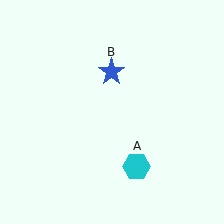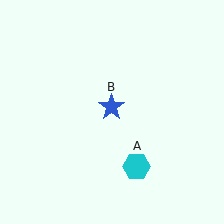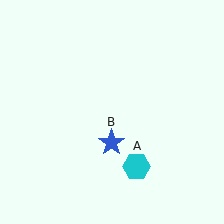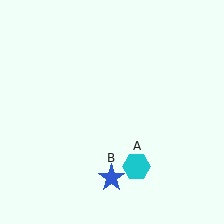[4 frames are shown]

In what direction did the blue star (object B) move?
The blue star (object B) moved down.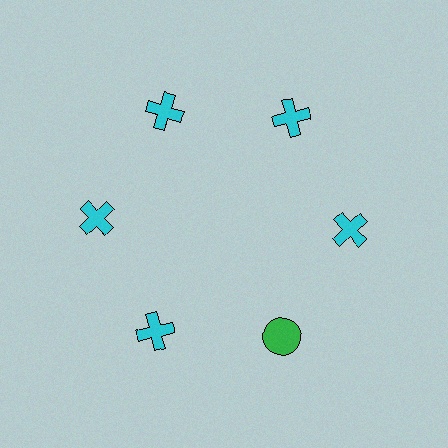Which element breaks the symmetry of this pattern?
The green circle at roughly the 5 o'clock position breaks the symmetry. All other shapes are cyan crosses.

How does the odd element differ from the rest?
It differs in both color (green instead of cyan) and shape (circle instead of cross).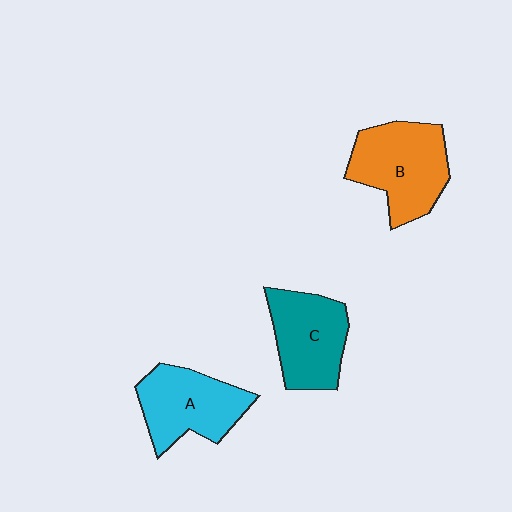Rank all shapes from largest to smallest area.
From largest to smallest: B (orange), A (cyan), C (teal).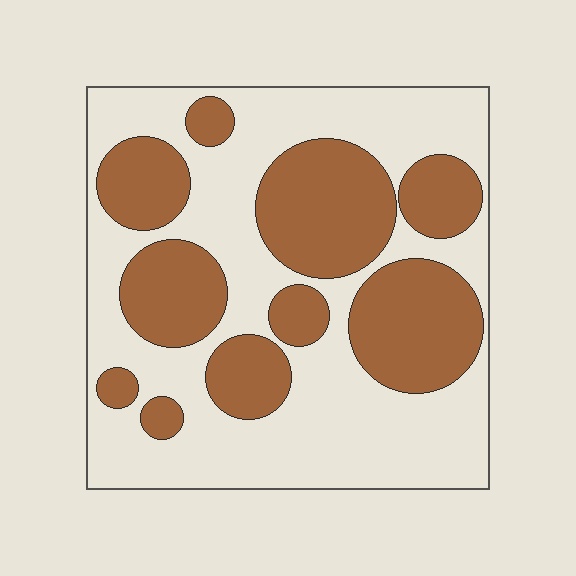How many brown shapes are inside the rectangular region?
10.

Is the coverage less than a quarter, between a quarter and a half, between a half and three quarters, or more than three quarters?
Between a quarter and a half.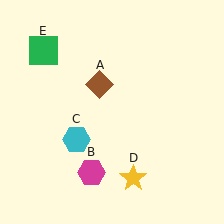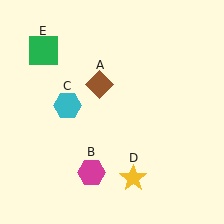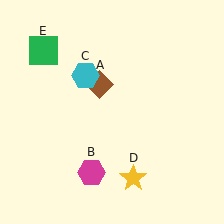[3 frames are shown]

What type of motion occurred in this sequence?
The cyan hexagon (object C) rotated clockwise around the center of the scene.